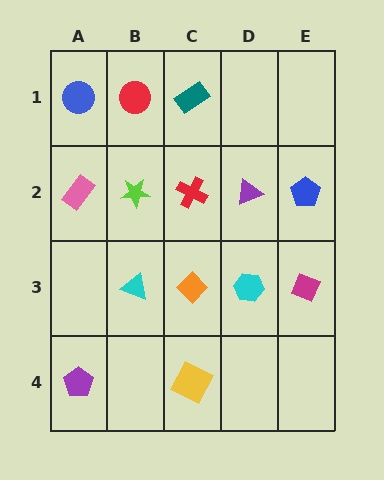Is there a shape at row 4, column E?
No, that cell is empty.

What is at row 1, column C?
A teal rectangle.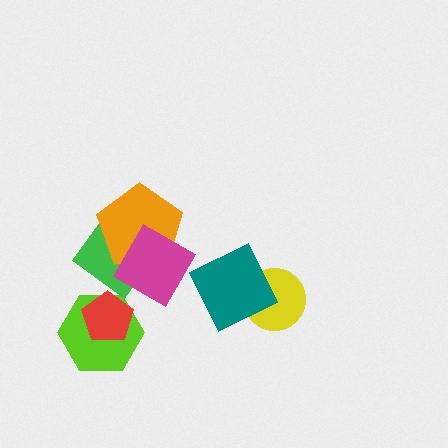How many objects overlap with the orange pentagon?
2 objects overlap with the orange pentagon.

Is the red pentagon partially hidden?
No, no other shape covers it.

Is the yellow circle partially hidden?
Yes, it is partially covered by another shape.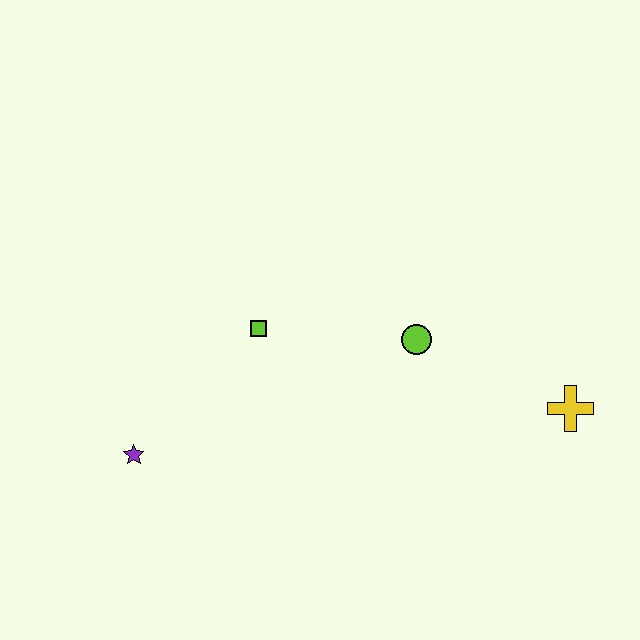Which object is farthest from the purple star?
The yellow cross is farthest from the purple star.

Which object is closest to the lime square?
The lime circle is closest to the lime square.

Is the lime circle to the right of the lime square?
Yes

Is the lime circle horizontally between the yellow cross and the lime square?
Yes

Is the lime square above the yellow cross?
Yes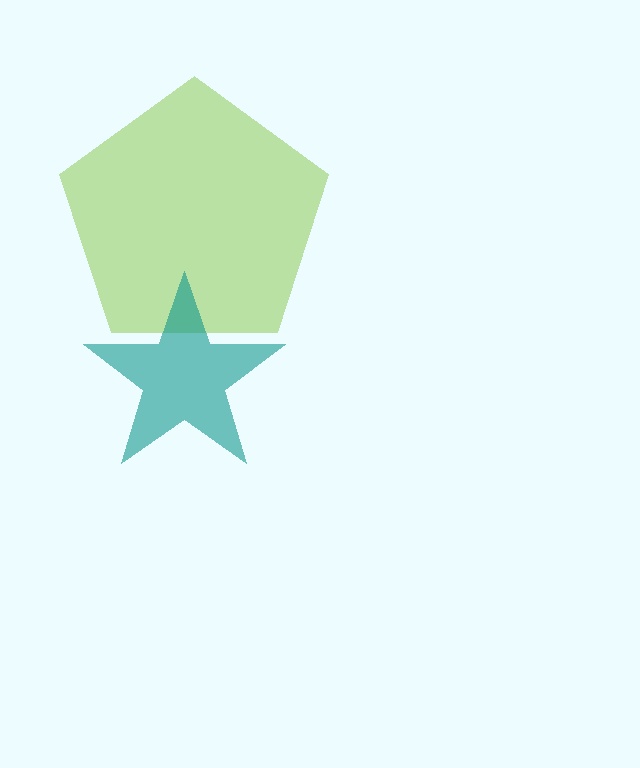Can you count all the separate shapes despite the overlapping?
Yes, there are 2 separate shapes.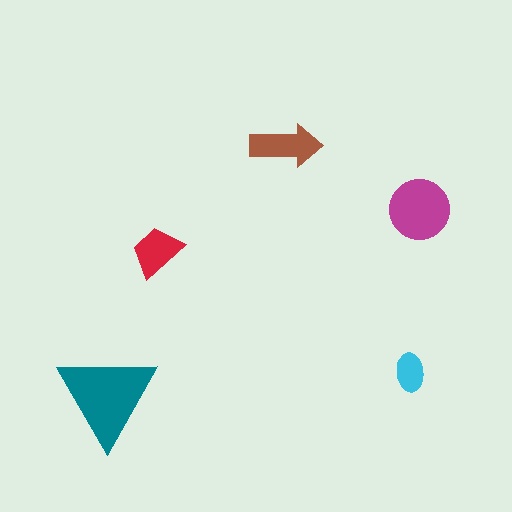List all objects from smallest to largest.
The cyan ellipse, the red trapezoid, the brown arrow, the magenta circle, the teal triangle.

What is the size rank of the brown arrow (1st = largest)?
3rd.